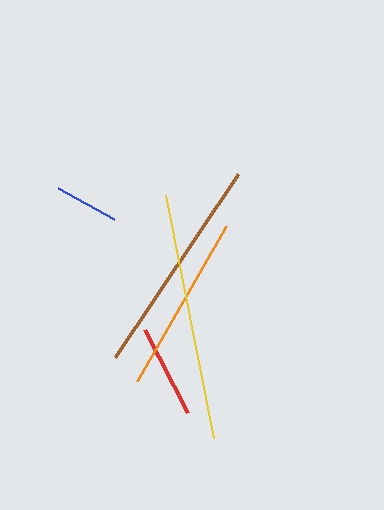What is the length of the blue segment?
The blue segment is approximately 64 pixels long.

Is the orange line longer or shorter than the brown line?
The brown line is longer than the orange line.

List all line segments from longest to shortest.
From longest to shortest: yellow, brown, orange, red, blue.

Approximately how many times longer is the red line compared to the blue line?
The red line is approximately 1.5 times the length of the blue line.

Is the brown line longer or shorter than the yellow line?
The yellow line is longer than the brown line.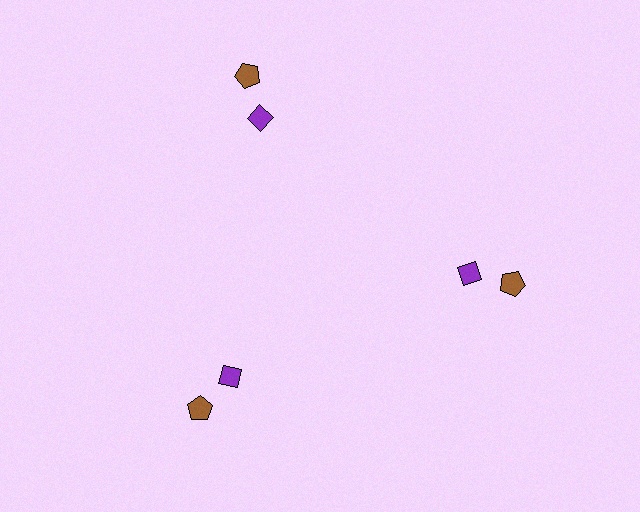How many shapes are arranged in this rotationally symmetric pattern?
There are 6 shapes, arranged in 3 groups of 2.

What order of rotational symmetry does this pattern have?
This pattern has 3-fold rotational symmetry.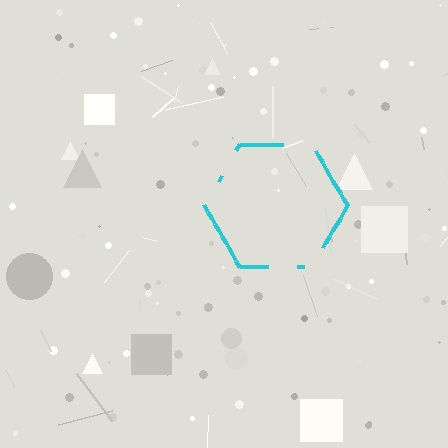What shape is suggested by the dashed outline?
The dashed outline suggests a hexagon.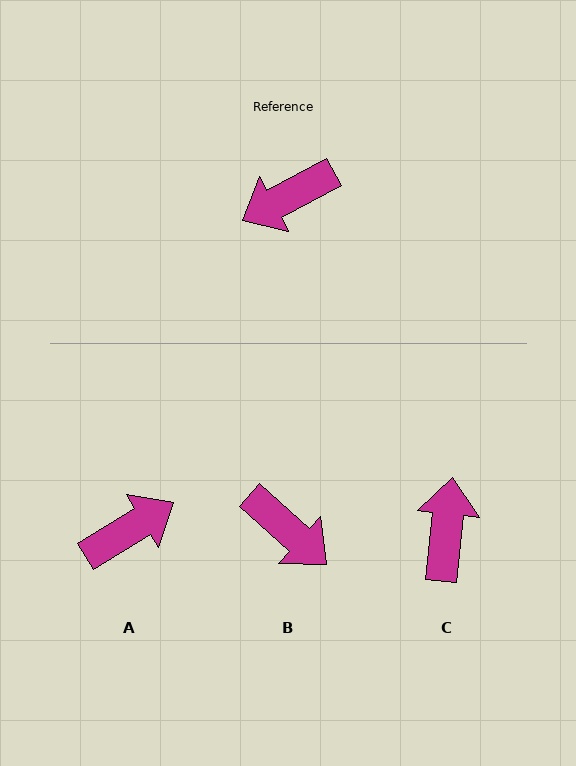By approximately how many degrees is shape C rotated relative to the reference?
Approximately 124 degrees clockwise.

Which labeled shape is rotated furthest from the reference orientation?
A, about 176 degrees away.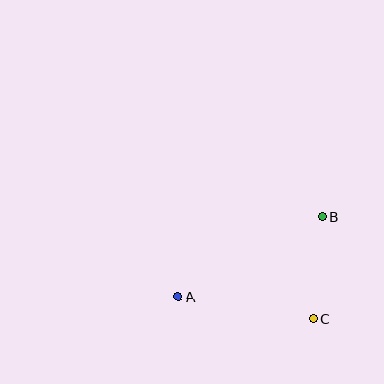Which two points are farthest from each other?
Points A and B are farthest from each other.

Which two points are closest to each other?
Points B and C are closest to each other.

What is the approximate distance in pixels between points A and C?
The distance between A and C is approximately 137 pixels.